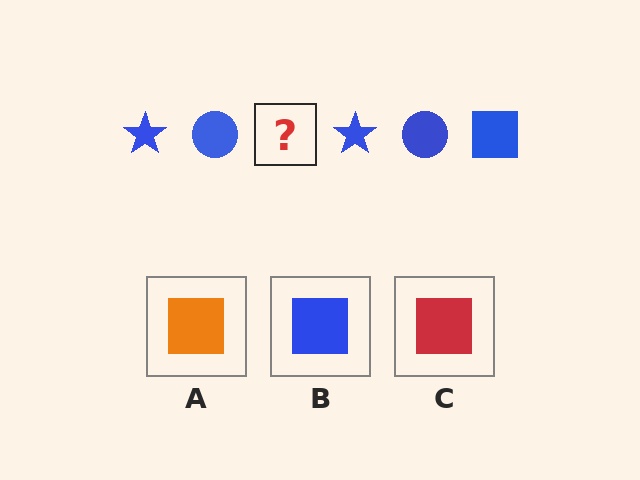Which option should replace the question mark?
Option B.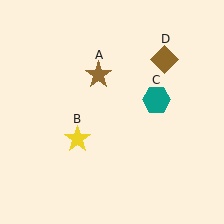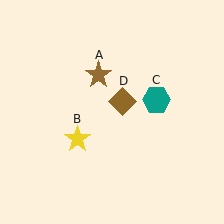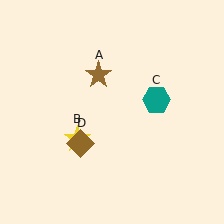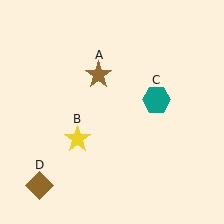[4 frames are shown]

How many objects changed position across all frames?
1 object changed position: brown diamond (object D).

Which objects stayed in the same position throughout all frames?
Brown star (object A) and yellow star (object B) and teal hexagon (object C) remained stationary.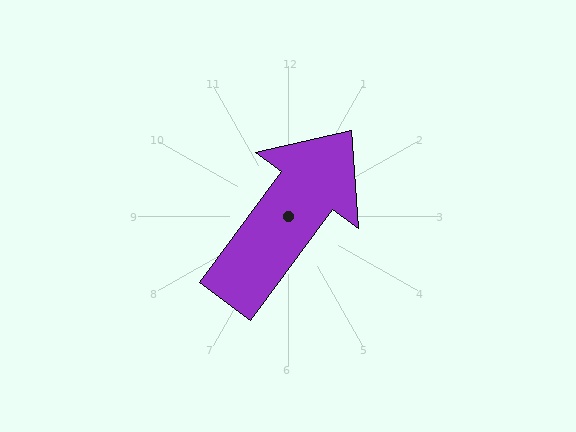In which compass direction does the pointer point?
Northeast.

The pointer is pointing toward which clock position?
Roughly 1 o'clock.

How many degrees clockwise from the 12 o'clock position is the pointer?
Approximately 37 degrees.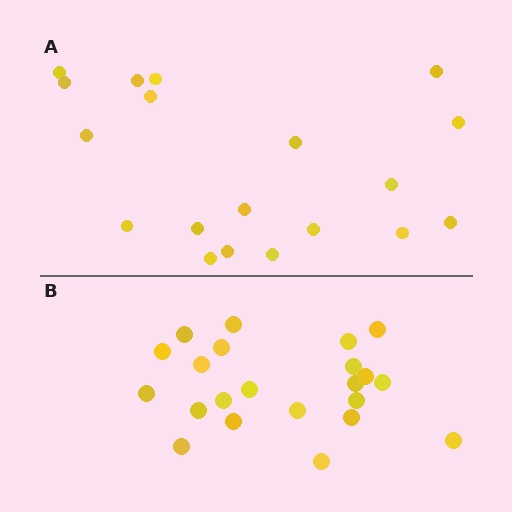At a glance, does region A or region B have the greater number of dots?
Region B (the bottom region) has more dots.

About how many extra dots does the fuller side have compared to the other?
Region B has just a few more — roughly 2 or 3 more dots than region A.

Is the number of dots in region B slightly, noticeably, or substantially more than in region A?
Region B has only slightly more — the two regions are fairly close. The ratio is roughly 1.2 to 1.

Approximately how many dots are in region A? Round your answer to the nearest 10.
About 20 dots. (The exact count is 19, which rounds to 20.)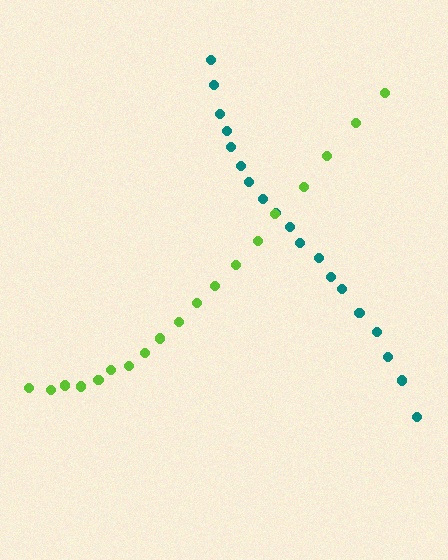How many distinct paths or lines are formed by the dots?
There are 2 distinct paths.